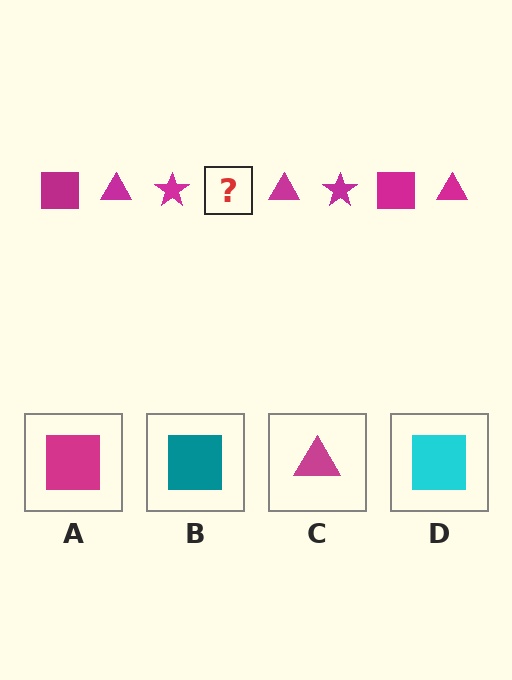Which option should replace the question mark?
Option A.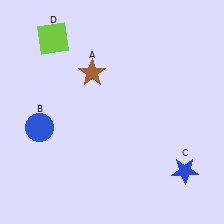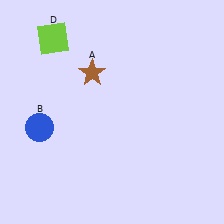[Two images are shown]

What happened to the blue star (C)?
The blue star (C) was removed in Image 2. It was in the bottom-right area of Image 1.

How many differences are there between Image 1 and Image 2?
There is 1 difference between the two images.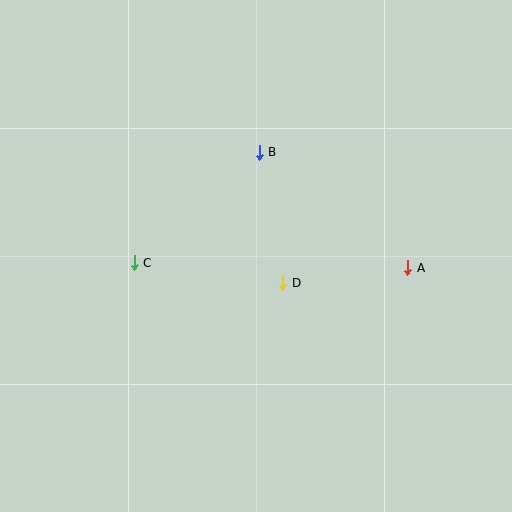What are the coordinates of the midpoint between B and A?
The midpoint between B and A is at (333, 210).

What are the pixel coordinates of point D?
Point D is at (283, 283).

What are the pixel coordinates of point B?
Point B is at (259, 152).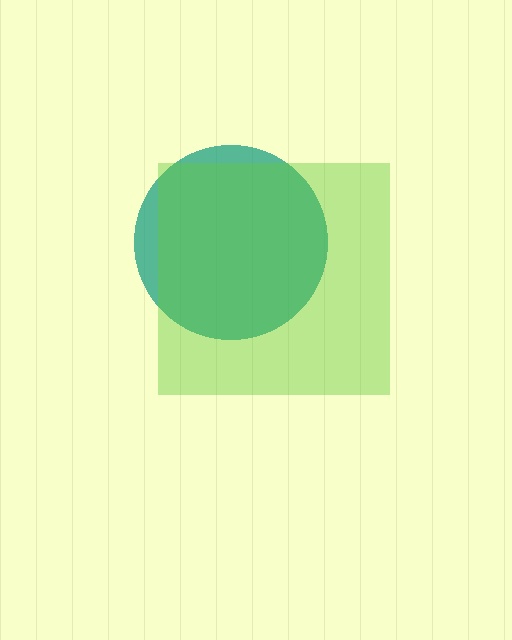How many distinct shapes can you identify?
There are 2 distinct shapes: a teal circle, a lime square.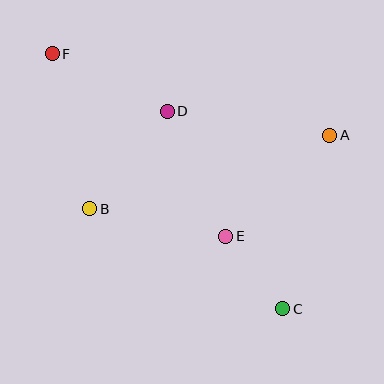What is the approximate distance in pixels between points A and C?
The distance between A and C is approximately 180 pixels.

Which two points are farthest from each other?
Points C and F are farthest from each other.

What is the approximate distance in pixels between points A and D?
The distance between A and D is approximately 164 pixels.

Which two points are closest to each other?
Points C and E are closest to each other.